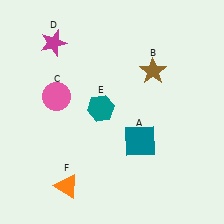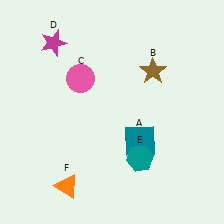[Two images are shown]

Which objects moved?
The objects that moved are: the pink circle (C), the teal hexagon (E).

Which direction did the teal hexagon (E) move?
The teal hexagon (E) moved down.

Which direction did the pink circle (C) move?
The pink circle (C) moved right.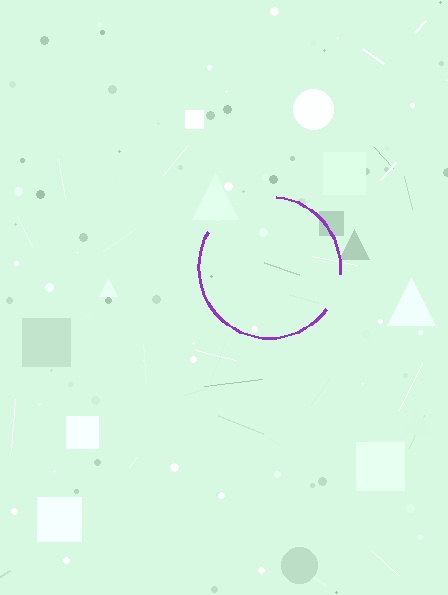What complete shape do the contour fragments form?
The contour fragments form a circle.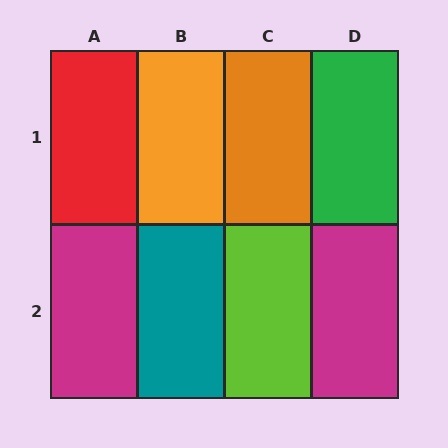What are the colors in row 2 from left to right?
Magenta, teal, lime, magenta.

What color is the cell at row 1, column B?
Orange.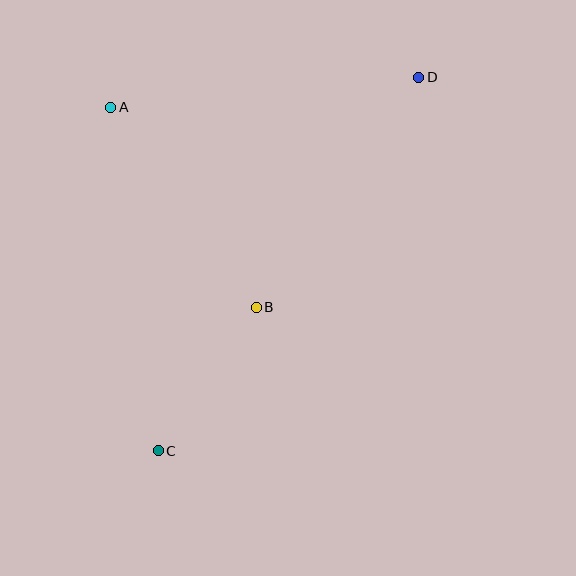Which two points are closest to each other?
Points B and C are closest to each other.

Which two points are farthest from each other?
Points C and D are farthest from each other.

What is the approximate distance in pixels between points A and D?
The distance between A and D is approximately 309 pixels.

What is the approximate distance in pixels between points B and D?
The distance between B and D is approximately 282 pixels.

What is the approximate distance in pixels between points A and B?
The distance between A and B is approximately 247 pixels.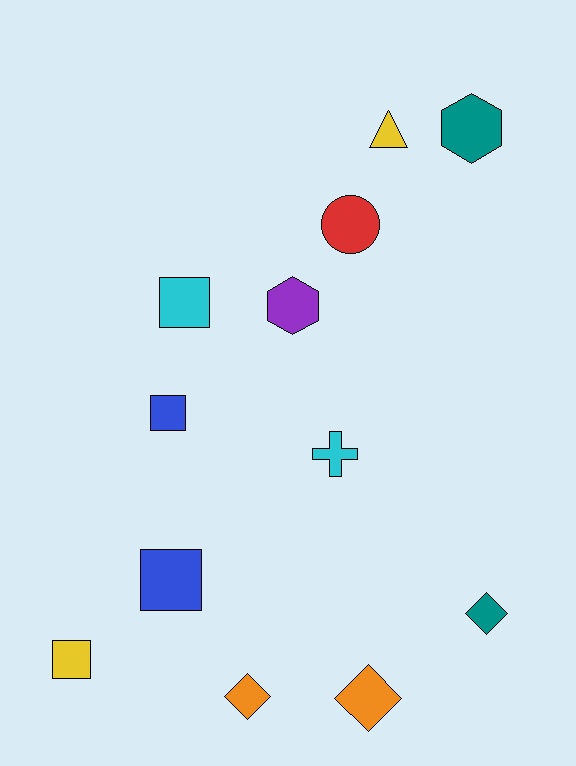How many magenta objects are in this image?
There are no magenta objects.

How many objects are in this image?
There are 12 objects.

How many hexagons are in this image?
There are 2 hexagons.